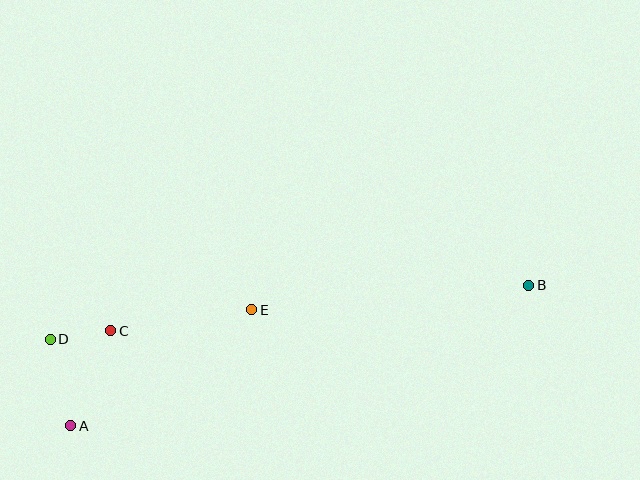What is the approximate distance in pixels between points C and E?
The distance between C and E is approximately 142 pixels.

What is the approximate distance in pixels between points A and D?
The distance between A and D is approximately 88 pixels.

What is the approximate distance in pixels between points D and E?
The distance between D and E is approximately 204 pixels.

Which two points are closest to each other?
Points C and D are closest to each other.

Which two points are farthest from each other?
Points B and D are farthest from each other.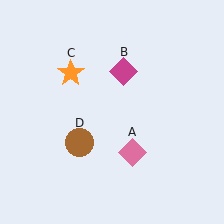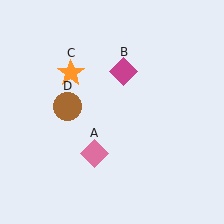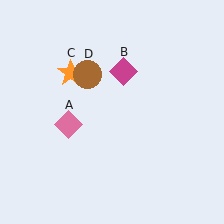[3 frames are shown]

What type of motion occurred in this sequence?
The pink diamond (object A), brown circle (object D) rotated clockwise around the center of the scene.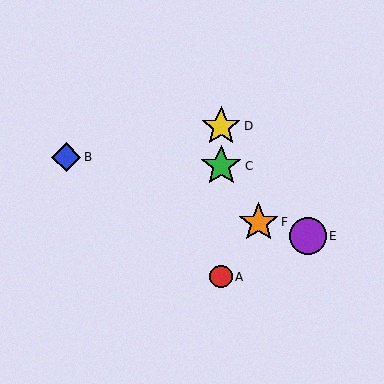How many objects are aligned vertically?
3 objects (A, C, D) are aligned vertically.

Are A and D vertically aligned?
Yes, both are at x≈221.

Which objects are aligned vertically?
Objects A, C, D are aligned vertically.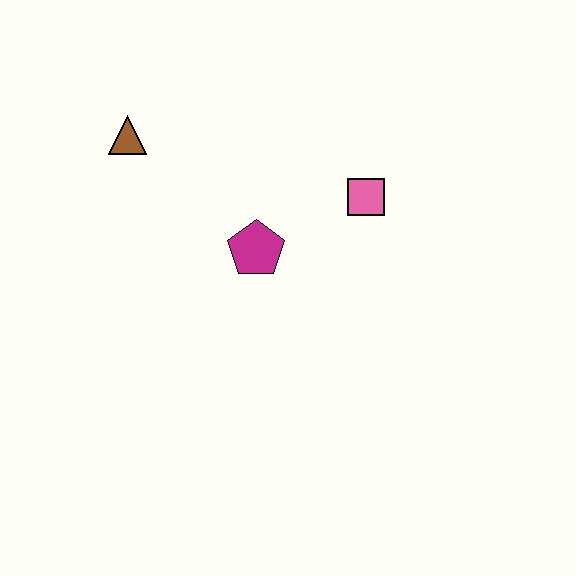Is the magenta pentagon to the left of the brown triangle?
No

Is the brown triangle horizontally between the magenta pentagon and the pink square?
No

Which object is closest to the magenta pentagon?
The pink square is closest to the magenta pentagon.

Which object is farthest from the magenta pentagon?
The brown triangle is farthest from the magenta pentagon.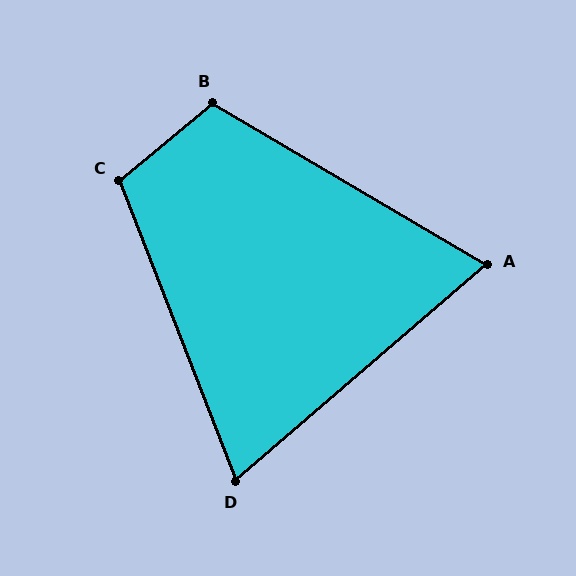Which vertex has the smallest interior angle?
D, at approximately 70 degrees.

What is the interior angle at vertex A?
Approximately 71 degrees (acute).